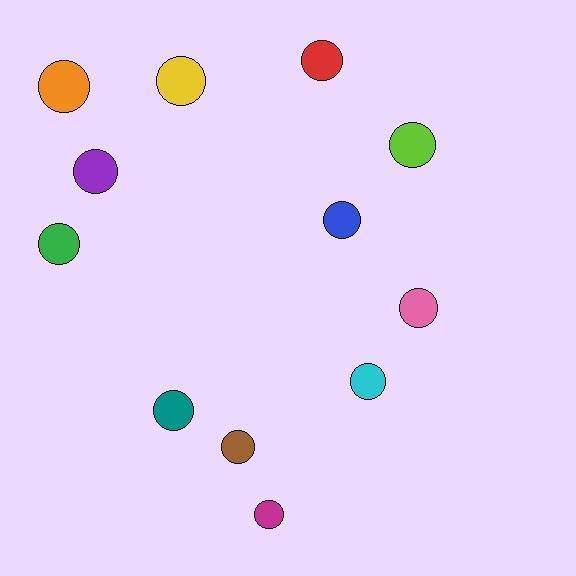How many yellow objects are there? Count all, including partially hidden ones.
There is 1 yellow object.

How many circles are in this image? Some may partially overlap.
There are 12 circles.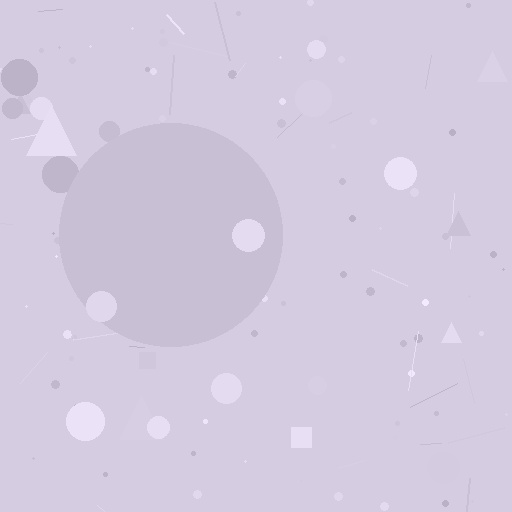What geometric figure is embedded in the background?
A circle is embedded in the background.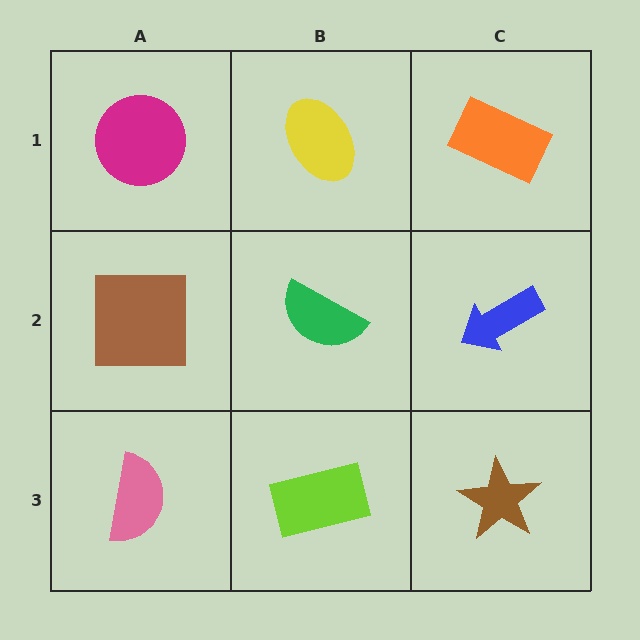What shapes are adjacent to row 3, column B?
A green semicircle (row 2, column B), a pink semicircle (row 3, column A), a brown star (row 3, column C).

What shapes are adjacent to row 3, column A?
A brown square (row 2, column A), a lime rectangle (row 3, column B).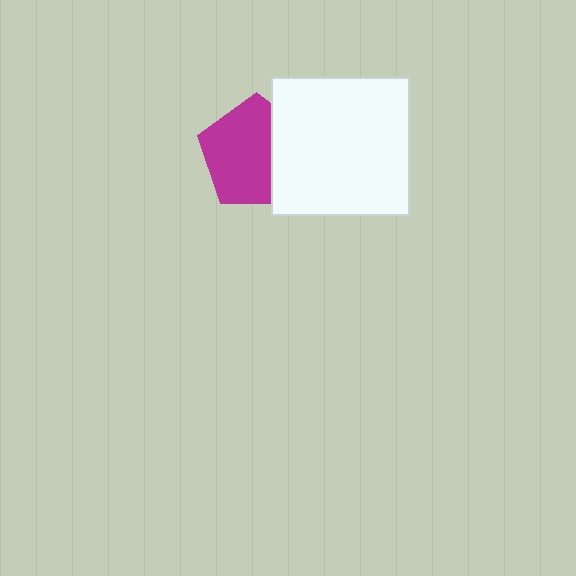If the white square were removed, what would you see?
You would see the complete magenta pentagon.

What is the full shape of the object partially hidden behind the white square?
The partially hidden object is a magenta pentagon.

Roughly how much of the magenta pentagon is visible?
Most of it is visible (roughly 68%).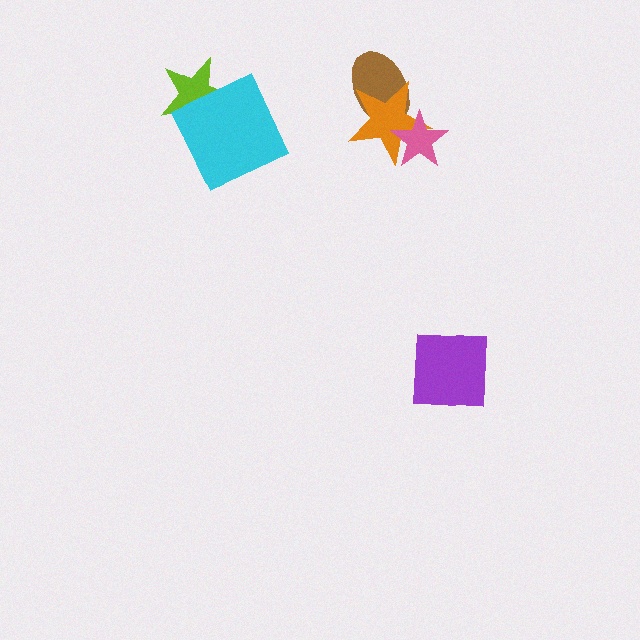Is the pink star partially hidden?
No, no other shape covers it.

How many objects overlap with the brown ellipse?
1 object overlaps with the brown ellipse.